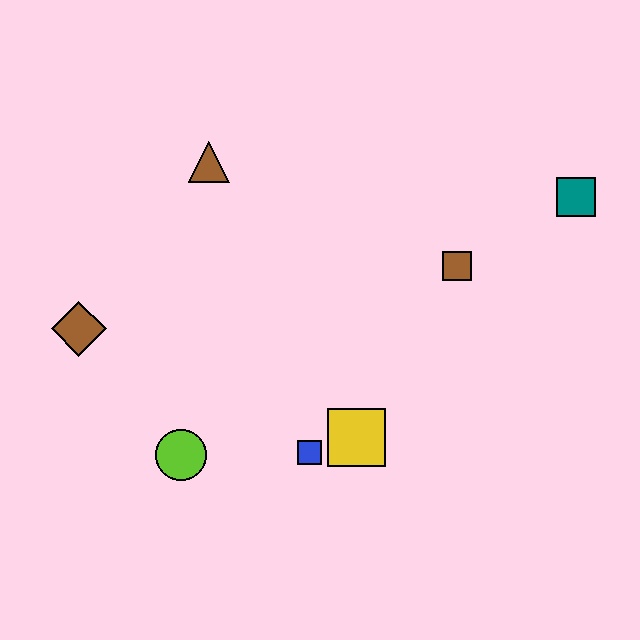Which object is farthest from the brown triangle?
The teal square is farthest from the brown triangle.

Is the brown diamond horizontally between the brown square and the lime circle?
No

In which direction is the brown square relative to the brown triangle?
The brown square is to the right of the brown triangle.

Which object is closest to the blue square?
The yellow square is closest to the blue square.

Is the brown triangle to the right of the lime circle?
Yes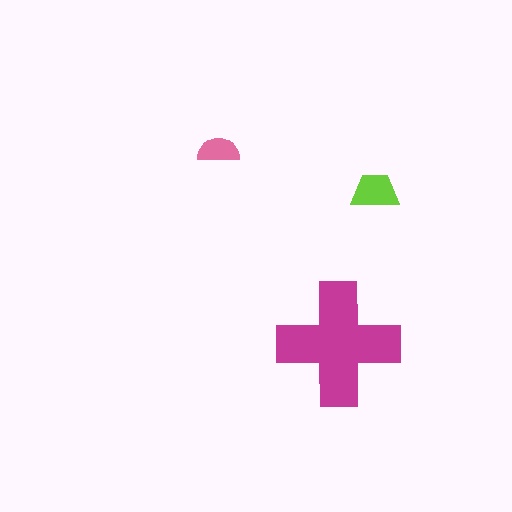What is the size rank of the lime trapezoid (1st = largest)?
2nd.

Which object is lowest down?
The magenta cross is bottommost.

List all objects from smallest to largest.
The pink semicircle, the lime trapezoid, the magenta cross.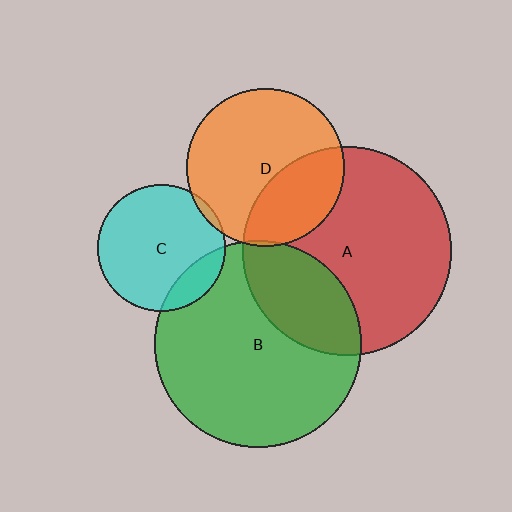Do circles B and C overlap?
Yes.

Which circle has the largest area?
Circle A (red).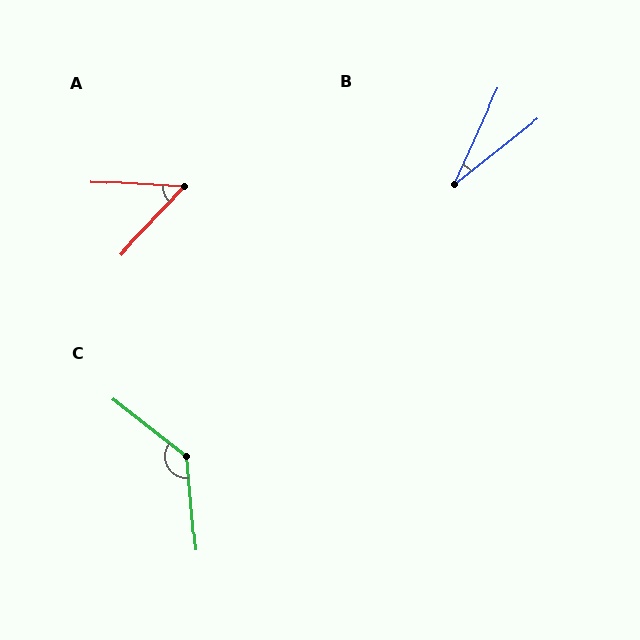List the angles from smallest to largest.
B (27°), A (50°), C (133°).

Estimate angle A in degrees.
Approximately 50 degrees.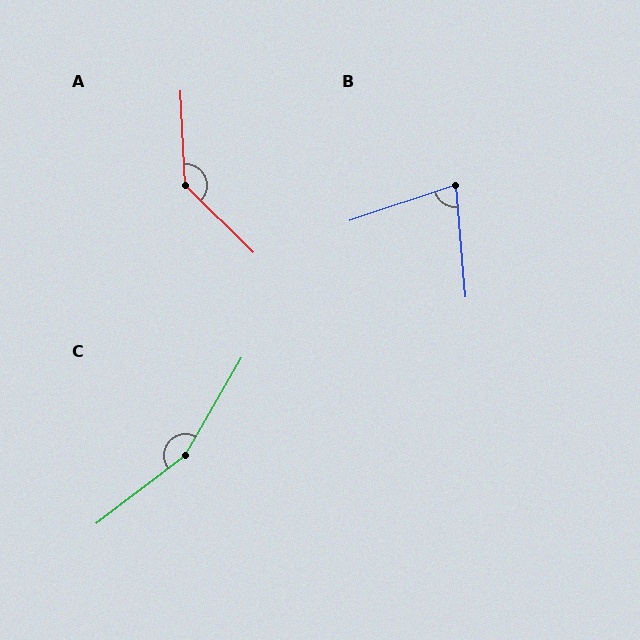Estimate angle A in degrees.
Approximately 137 degrees.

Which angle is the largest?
C, at approximately 157 degrees.